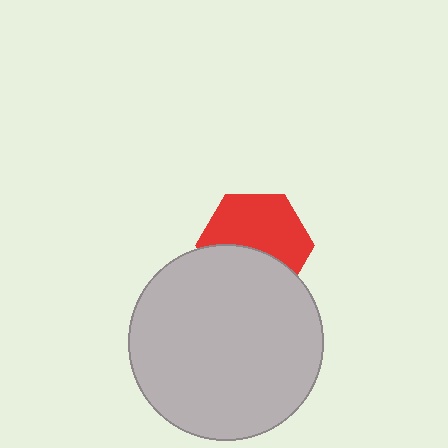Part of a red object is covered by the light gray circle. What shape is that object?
It is a hexagon.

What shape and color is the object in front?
The object in front is a light gray circle.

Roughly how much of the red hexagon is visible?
About half of it is visible (roughly 59%).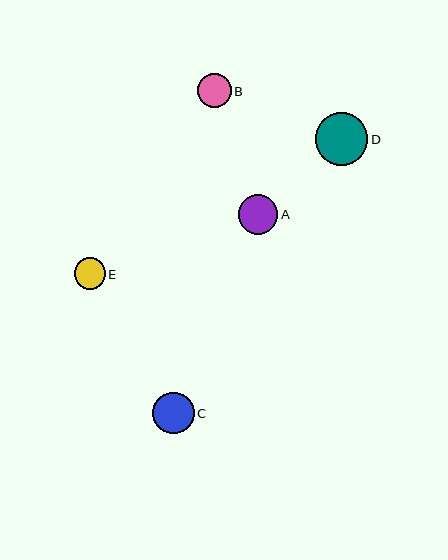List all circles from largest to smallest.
From largest to smallest: D, C, A, B, E.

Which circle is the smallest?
Circle E is the smallest with a size of approximately 31 pixels.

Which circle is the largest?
Circle D is the largest with a size of approximately 52 pixels.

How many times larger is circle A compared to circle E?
Circle A is approximately 1.3 times the size of circle E.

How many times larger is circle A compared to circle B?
Circle A is approximately 1.2 times the size of circle B.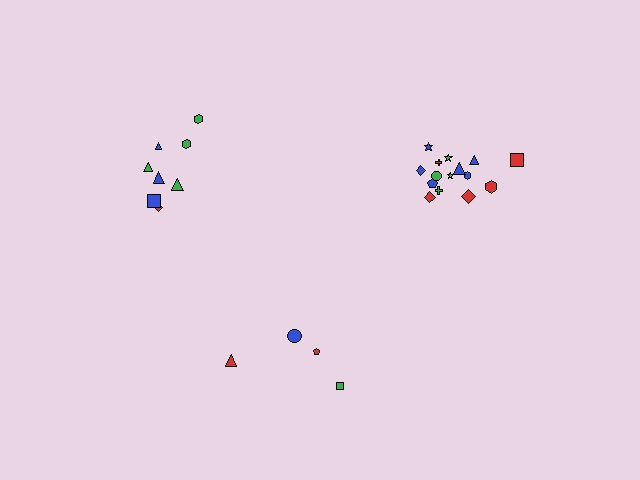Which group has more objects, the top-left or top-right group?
The top-right group.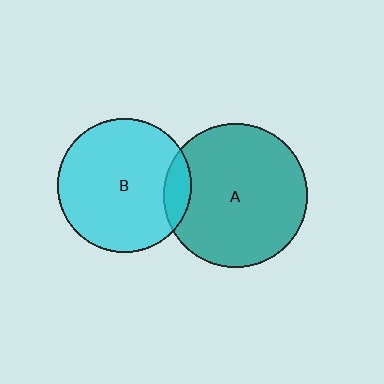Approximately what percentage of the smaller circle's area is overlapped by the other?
Approximately 10%.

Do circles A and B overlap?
Yes.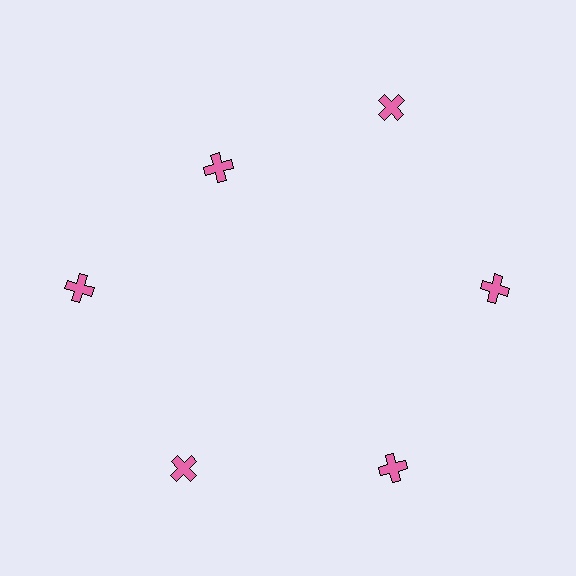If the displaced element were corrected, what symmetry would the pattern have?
It would have 6-fold rotational symmetry — the pattern would map onto itself every 60 degrees.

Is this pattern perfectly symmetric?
No. The 6 pink crosses are arranged in a ring, but one element near the 11 o'clock position is pulled inward toward the center, breaking the 6-fold rotational symmetry.